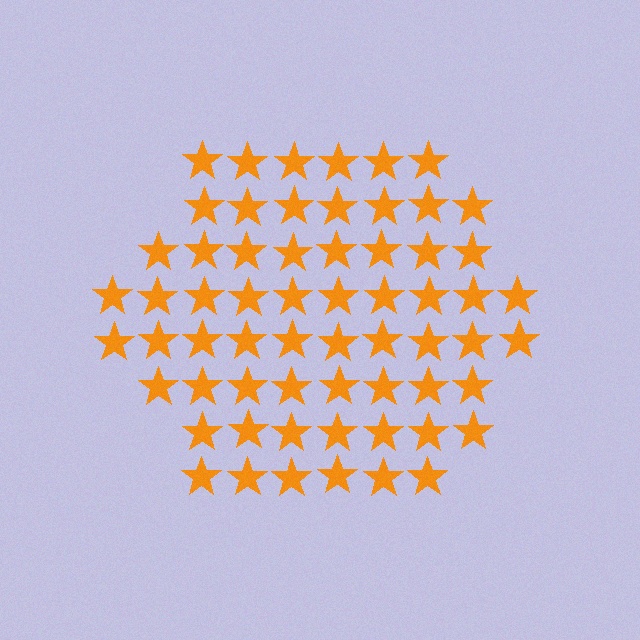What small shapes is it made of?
It is made of small stars.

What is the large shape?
The large shape is a hexagon.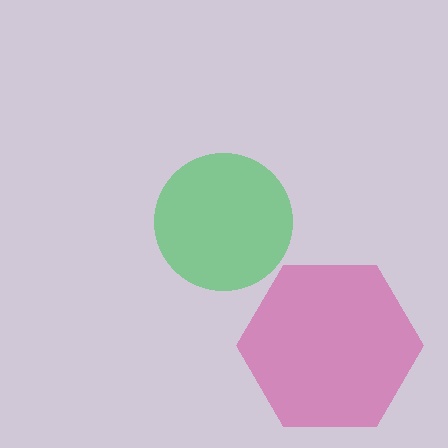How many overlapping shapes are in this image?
There are 2 overlapping shapes in the image.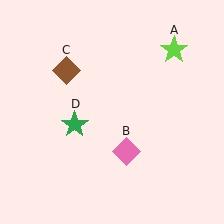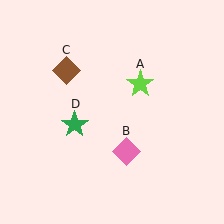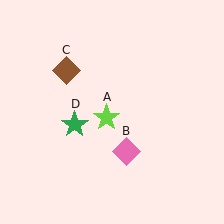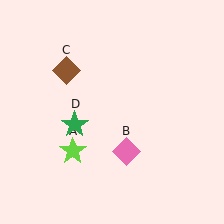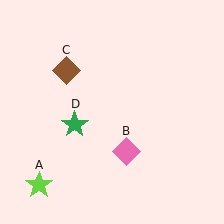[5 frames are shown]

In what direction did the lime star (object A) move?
The lime star (object A) moved down and to the left.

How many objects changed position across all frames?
1 object changed position: lime star (object A).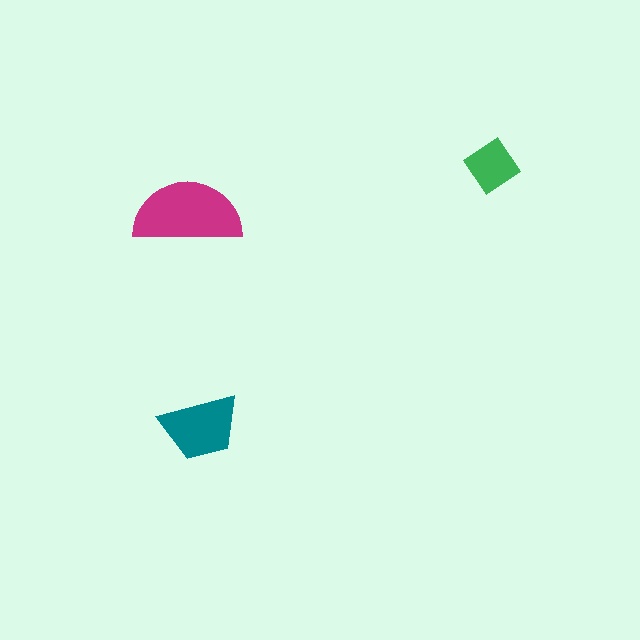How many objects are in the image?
There are 3 objects in the image.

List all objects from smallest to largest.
The green diamond, the teal trapezoid, the magenta semicircle.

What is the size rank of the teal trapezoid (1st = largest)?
2nd.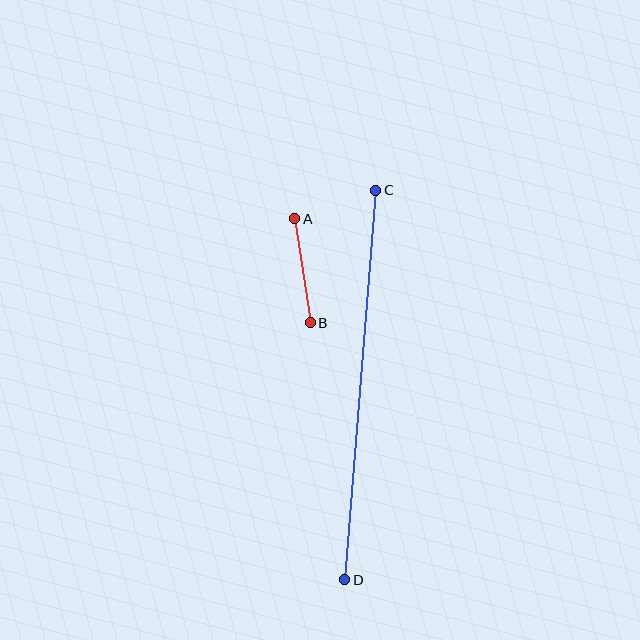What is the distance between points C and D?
The distance is approximately 391 pixels.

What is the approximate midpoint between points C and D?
The midpoint is at approximately (360, 385) pixels.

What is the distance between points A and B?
The distance is approximately 105 pixels.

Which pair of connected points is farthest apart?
Points C and D are farthest apart.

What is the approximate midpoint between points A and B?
The midpoint is at approximately (303, 271) pixels.